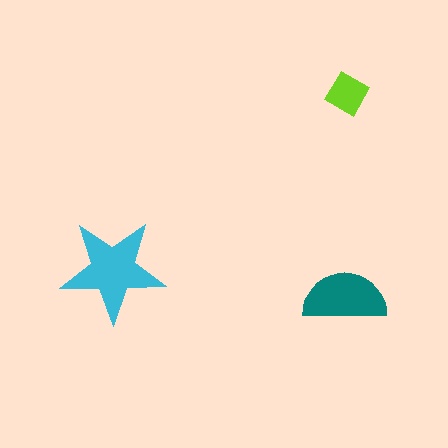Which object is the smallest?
The lime diamond.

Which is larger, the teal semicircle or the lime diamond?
The teal semicircle.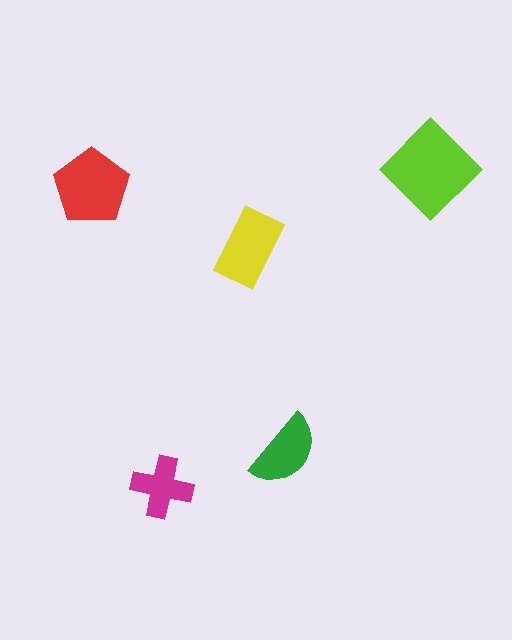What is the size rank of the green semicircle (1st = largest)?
4th.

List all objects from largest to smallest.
The lime diamond, the red pentagon, the yellow rectangle, the green semicircle, the magenta cross.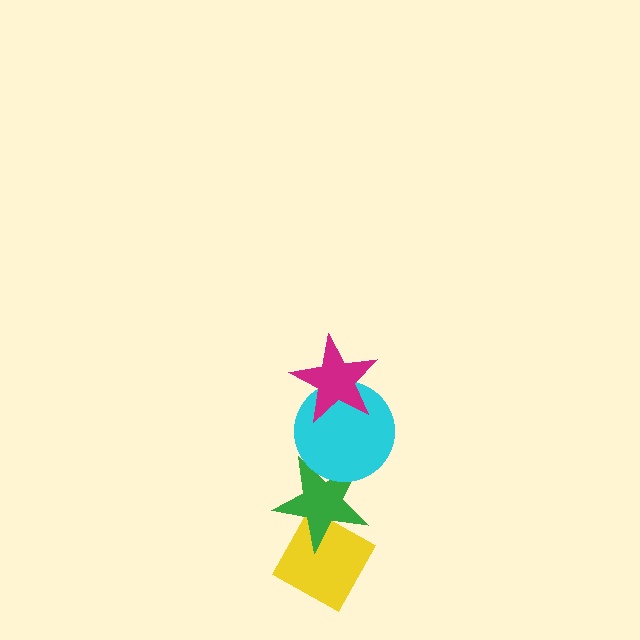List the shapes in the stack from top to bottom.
From top to bottom: the magenta star, the cyan circle, the green star, the yellow diamond.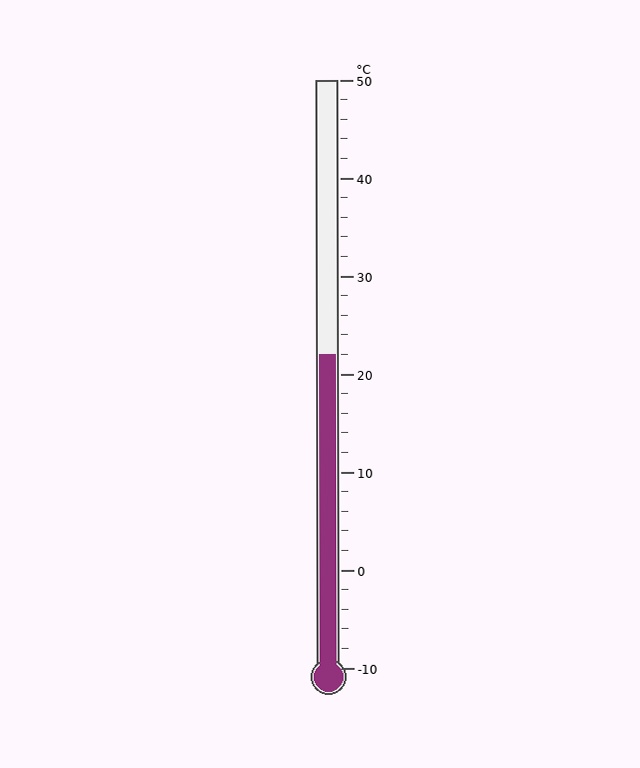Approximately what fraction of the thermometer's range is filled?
The thermometer is filled to approximately 55% of its range.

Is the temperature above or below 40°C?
The temperature is below 40°C.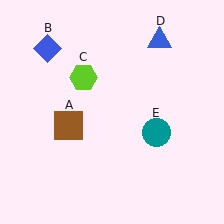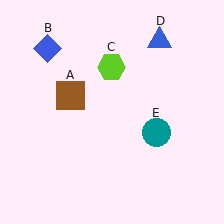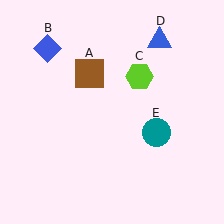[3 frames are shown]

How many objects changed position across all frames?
2 objects changed position: brown square (object A), lime hexagon (object C).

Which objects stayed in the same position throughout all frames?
Blue diamond (object B) and blue triangle (object D) and teal circle (object E) remained stationary.